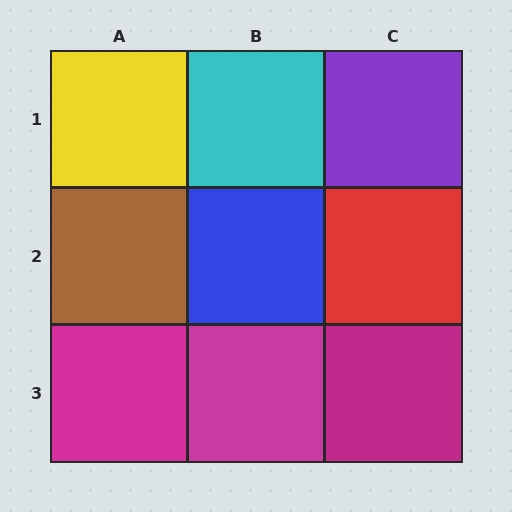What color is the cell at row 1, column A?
Yellow.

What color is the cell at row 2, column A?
Brown.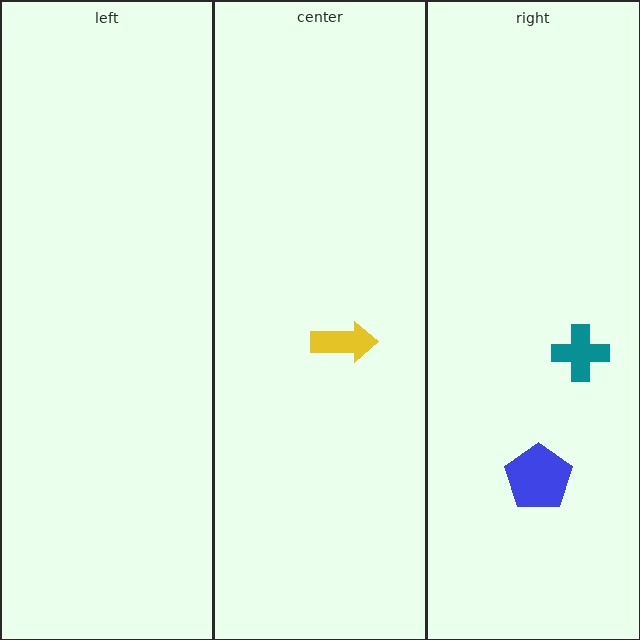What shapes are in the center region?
The yellow arrow.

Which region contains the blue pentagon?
The right region.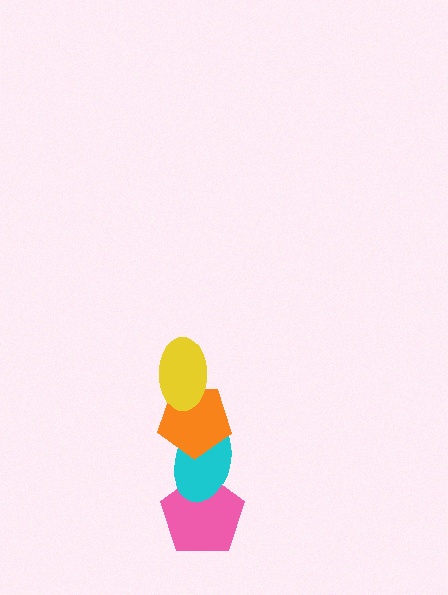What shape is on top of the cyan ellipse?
The orange pentagon is on top of the cyan ellipse.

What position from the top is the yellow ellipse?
The yellow ellipse is 1st from the top.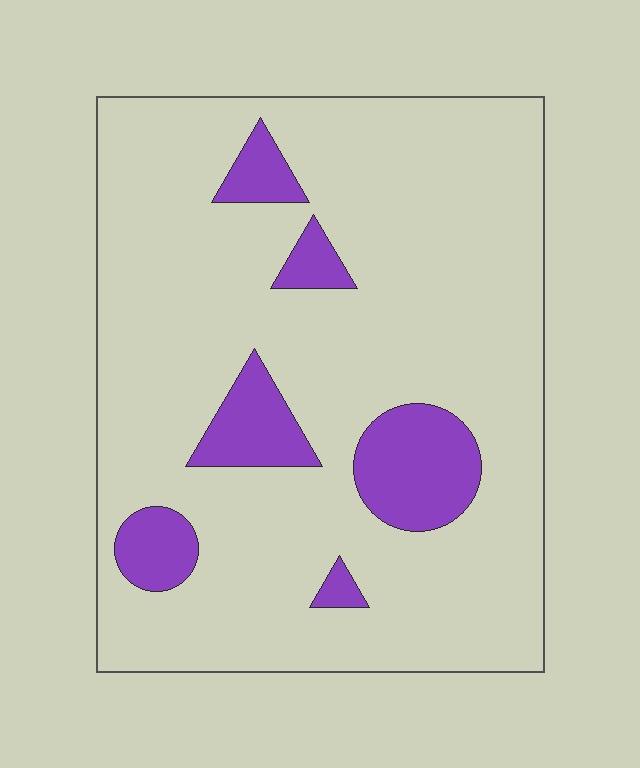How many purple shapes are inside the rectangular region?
6.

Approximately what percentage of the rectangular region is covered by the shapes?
Approximately 15%.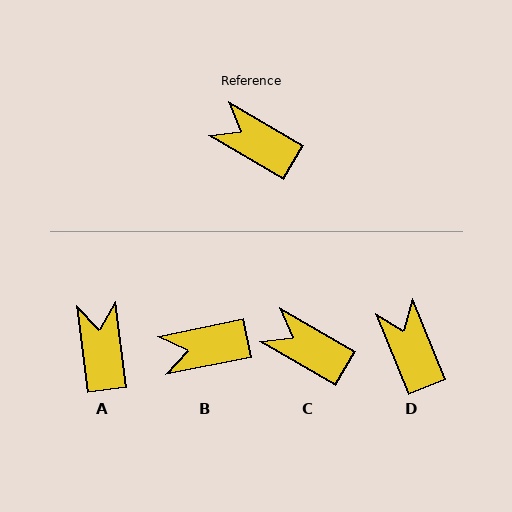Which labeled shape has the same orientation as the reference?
C.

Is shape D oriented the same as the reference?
No, it is off by about 38 degrees.